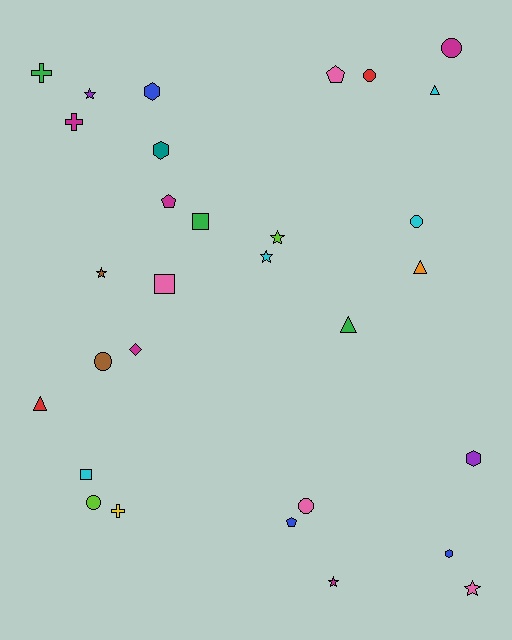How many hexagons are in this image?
There are 4 hexagons.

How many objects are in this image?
There are 30 objects.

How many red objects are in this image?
There are 2 red objects.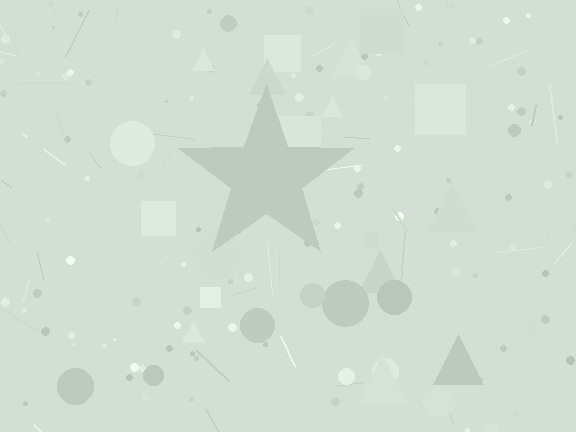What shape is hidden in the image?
A star is hidden in the image.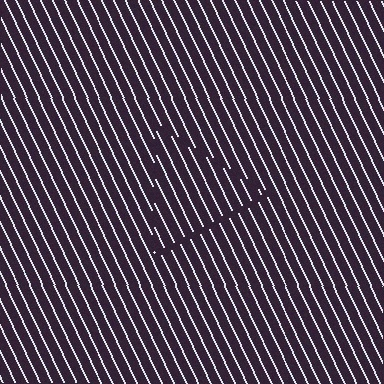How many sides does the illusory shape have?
3 sides — the line-ends trace a triangle.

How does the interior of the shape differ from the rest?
The interior of the shape contains the same grating, shifted by half a period — the contour is defined by the phase discontinuity where line-ends from the inner and outer gratings abut.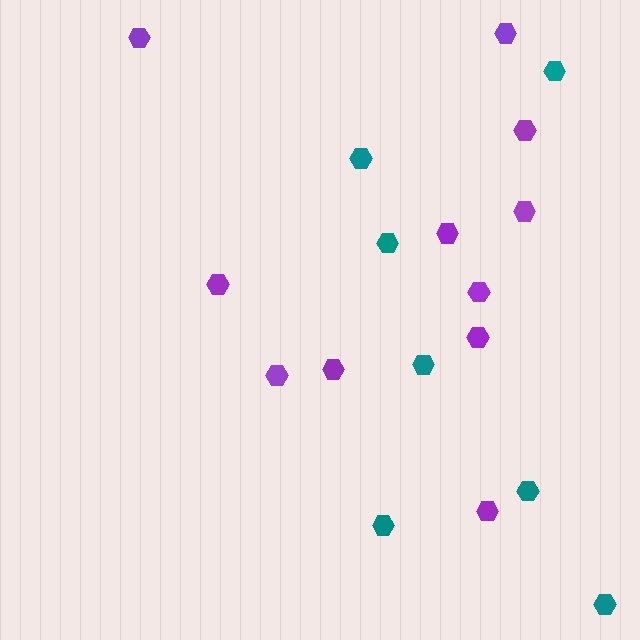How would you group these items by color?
There are 2 groups: one group of purple hexagons (11) and one group of teal hexagons (7).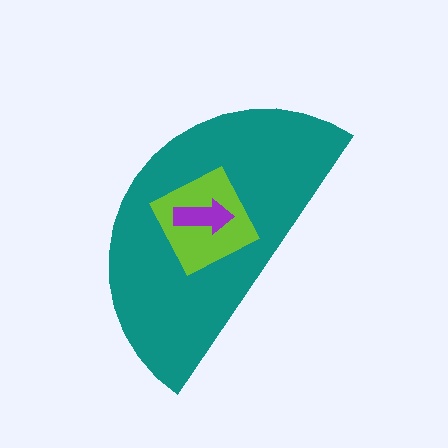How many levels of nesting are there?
3.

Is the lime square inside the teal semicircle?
Yes.